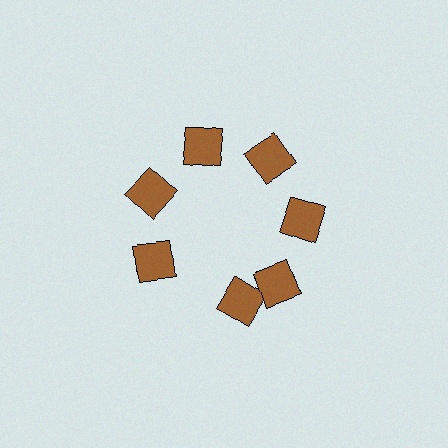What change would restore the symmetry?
The symmetry would be restored by rotating it back into even spacing with its neighbors so that all 7 squares sit at equal angles and equal distance from the center.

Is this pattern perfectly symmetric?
No. The 7 brown squares are arranged in a ring, but one element near the 6 o'clock position is rotated out of alignment along the ring, breaking the 7-fold rotational symmetry.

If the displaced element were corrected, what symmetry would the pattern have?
It would have 7-fold rotational symmetry — the pattern would map onto itself every 51 degrees.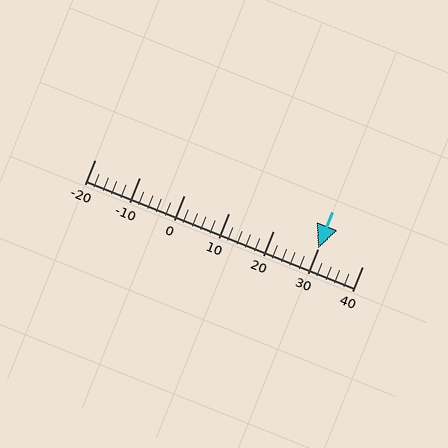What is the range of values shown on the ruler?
The ruler shows values from -20 to 40.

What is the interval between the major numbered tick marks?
The major tick marks are spaced 10 units apart.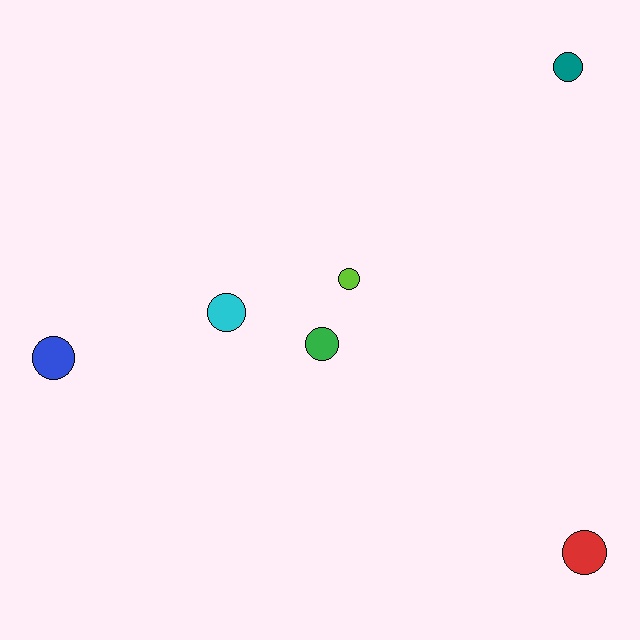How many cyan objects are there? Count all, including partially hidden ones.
There is 1 cyan object.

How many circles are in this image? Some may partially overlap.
There are 6 circles.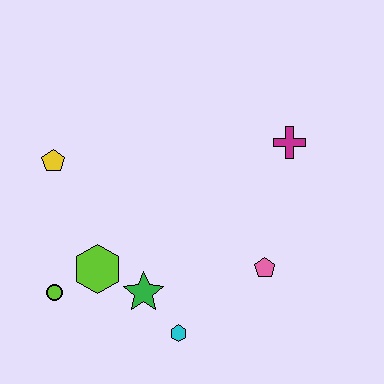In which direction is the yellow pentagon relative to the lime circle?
The yellow pentagon is above the lime circle.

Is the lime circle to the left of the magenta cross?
Yes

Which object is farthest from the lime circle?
The magenta cross is farthest from the lime circle.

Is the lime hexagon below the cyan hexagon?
No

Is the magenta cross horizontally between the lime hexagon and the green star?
No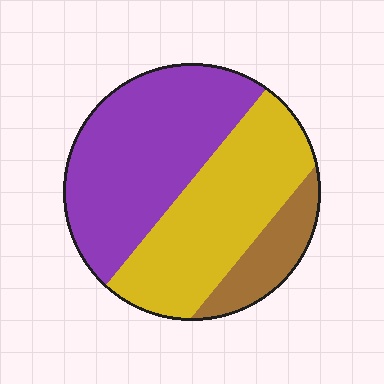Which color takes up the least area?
Brown, at roughly 15%.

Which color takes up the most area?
Purple, at roughly 45%.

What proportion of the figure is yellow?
Yellow takes up between a quarter and a half of the figure.